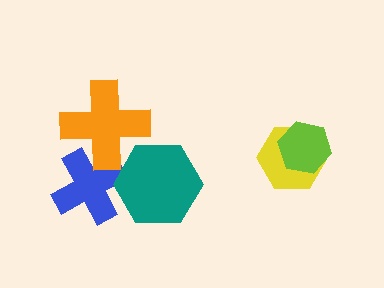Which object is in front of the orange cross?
The teal hexagon is in front of the orange cross.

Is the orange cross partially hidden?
Yes, it is partially covered by another shape.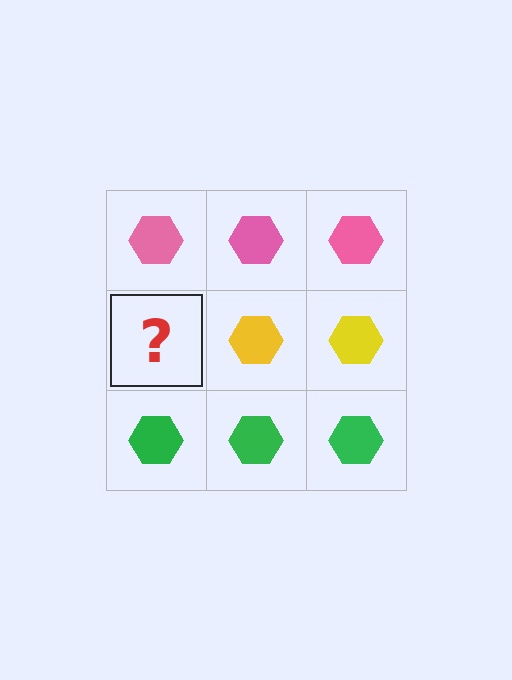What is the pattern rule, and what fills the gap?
The rule is that each row has a consistent color. The gap should be filled with a yellow hexagon.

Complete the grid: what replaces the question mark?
The question mark should be replaced with a yellow hexagon.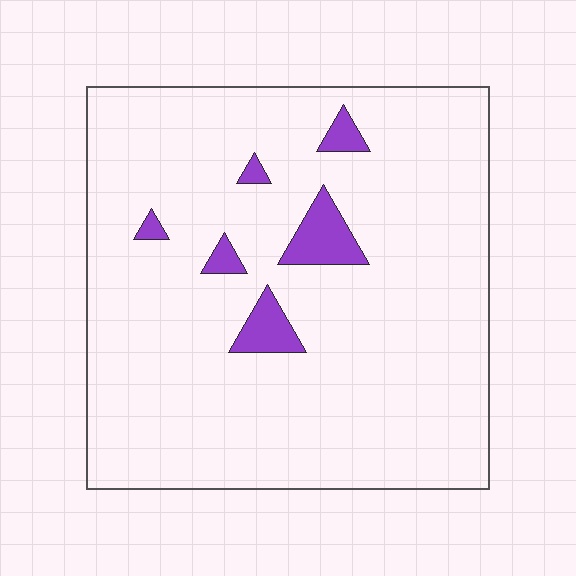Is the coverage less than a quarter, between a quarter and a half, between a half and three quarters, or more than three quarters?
Less than a quarter.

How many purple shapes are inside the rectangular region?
6.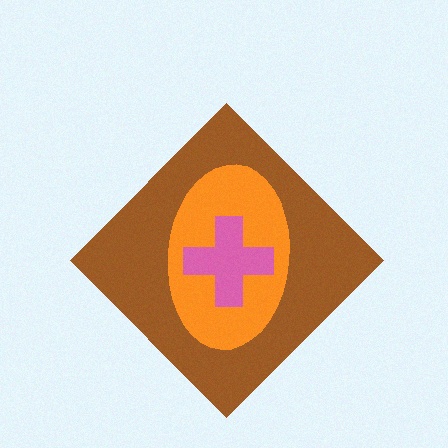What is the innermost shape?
The pink cross.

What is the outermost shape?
The brown diamond.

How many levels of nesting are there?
3.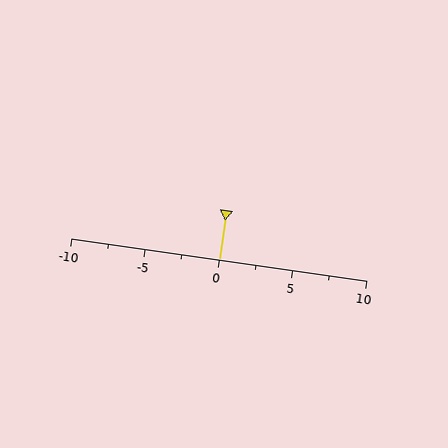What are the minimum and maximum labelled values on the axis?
The axis runs from -10 to 10.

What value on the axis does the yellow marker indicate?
The marker indicates approximately 0.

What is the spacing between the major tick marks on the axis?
The major ticks are spaced 5 apart.